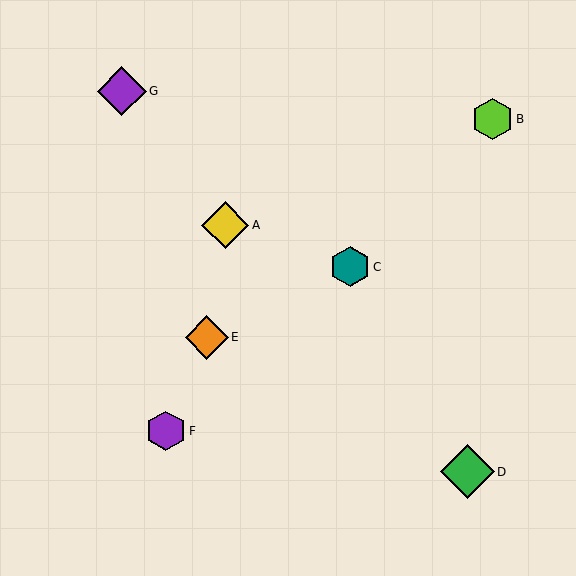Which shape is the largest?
The green diamond (labeled D) is the largest.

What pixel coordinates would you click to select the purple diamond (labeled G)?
Click at (122, 91) to select the purple diamond G.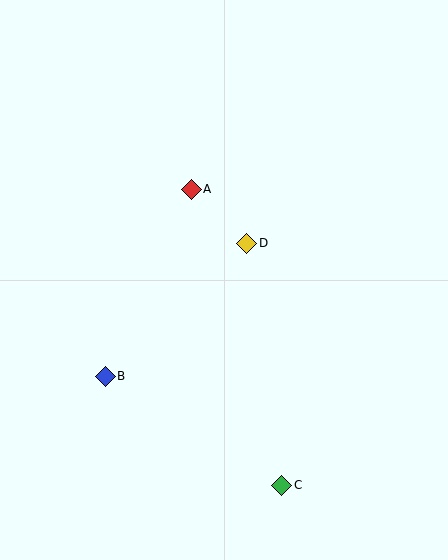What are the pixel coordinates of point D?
Point D is at (247, 243).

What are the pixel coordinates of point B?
Point B is at (105, 376).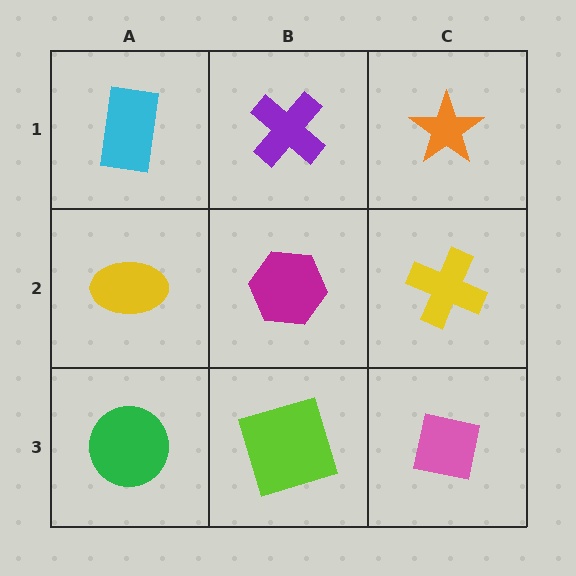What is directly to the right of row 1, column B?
An orange star.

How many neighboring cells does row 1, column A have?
2.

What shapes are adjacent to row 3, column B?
A magenta hexagon (row 2, column B), a green circle (row 3, column A), a pink square (row 3, column C).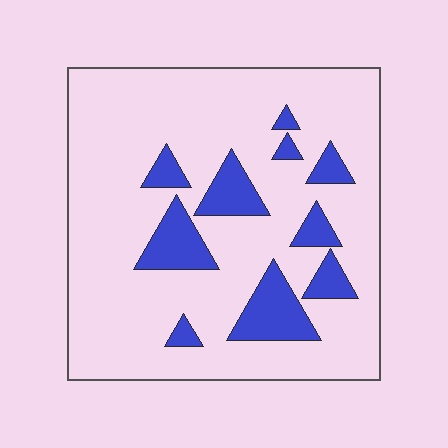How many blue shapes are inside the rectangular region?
10.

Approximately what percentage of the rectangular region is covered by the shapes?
Approximately 15%.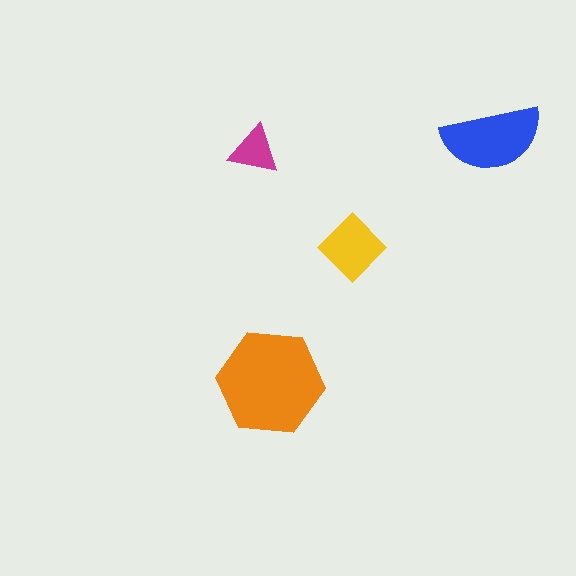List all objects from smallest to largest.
The magenta triangle, the yellow diamond, the blue semicircle, the orange hexagon.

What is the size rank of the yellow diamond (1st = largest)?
3rd.